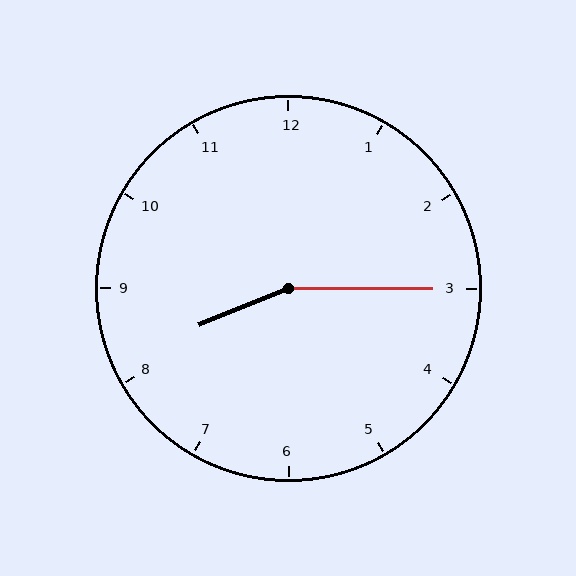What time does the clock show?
8:15.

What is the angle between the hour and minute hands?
Approximately 158 degrees.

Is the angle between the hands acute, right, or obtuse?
It is obtuse.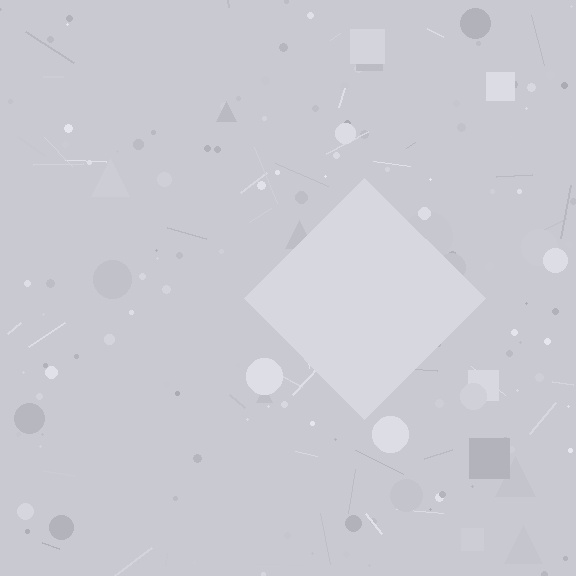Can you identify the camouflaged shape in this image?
The camouflaged shape is a diamond.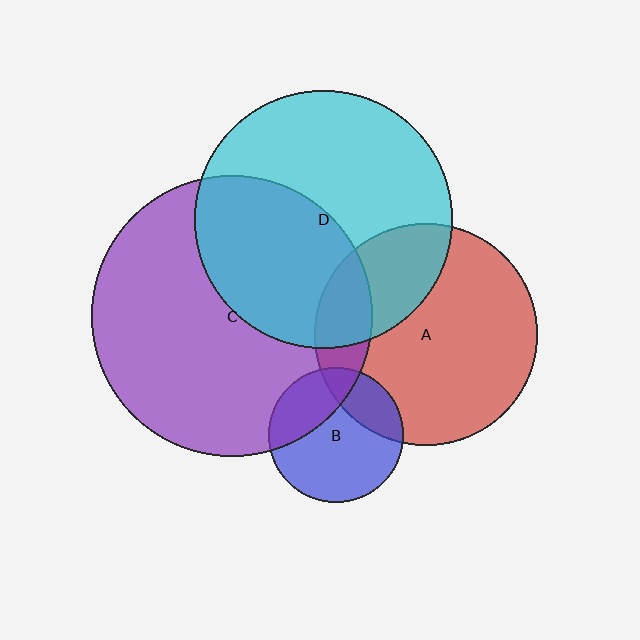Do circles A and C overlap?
Yes.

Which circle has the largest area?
Circle C (purple).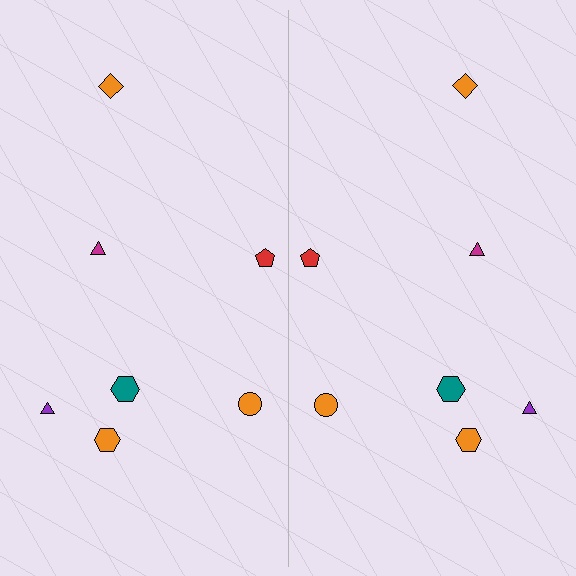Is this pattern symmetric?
Yes, this pattern has bilateral (reflection) symmetry.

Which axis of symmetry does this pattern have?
The pattern has a vertical axis of symmetry running through the center of the image.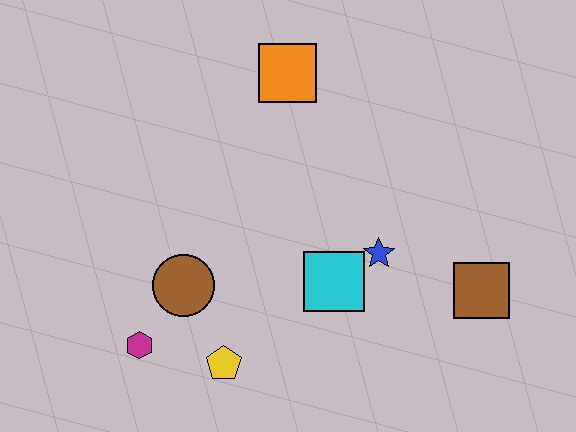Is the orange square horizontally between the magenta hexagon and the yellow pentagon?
No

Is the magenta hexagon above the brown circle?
No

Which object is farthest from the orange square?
The magenta hexagon is farthest from the orange square.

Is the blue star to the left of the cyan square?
No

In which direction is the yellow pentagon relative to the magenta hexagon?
The yellow pentagon is to the right of the magenta hexagon.